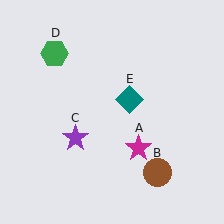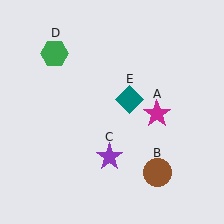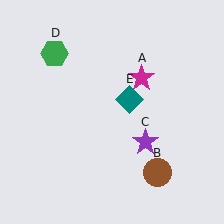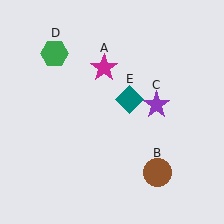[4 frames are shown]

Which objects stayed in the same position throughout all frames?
Brown circle (object B) and green hexagon (object D) and teal diamond (object E) remained stationary.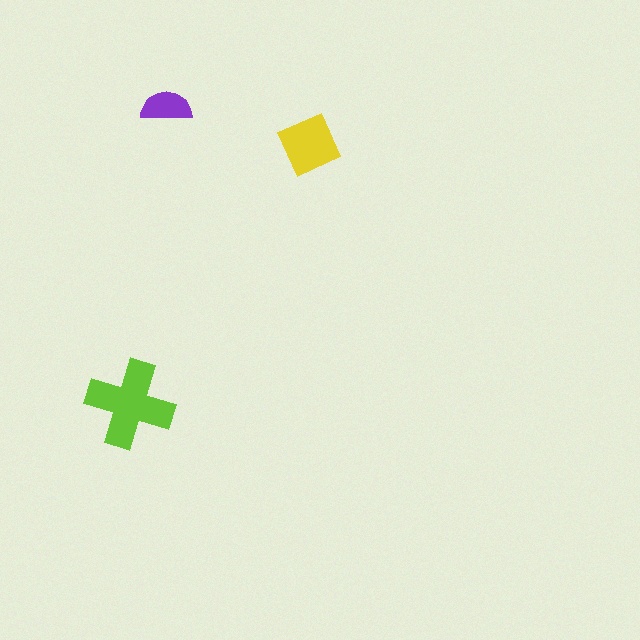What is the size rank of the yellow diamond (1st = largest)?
2nd.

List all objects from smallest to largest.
The purple semicircle, the yellow diamond, the lime cross.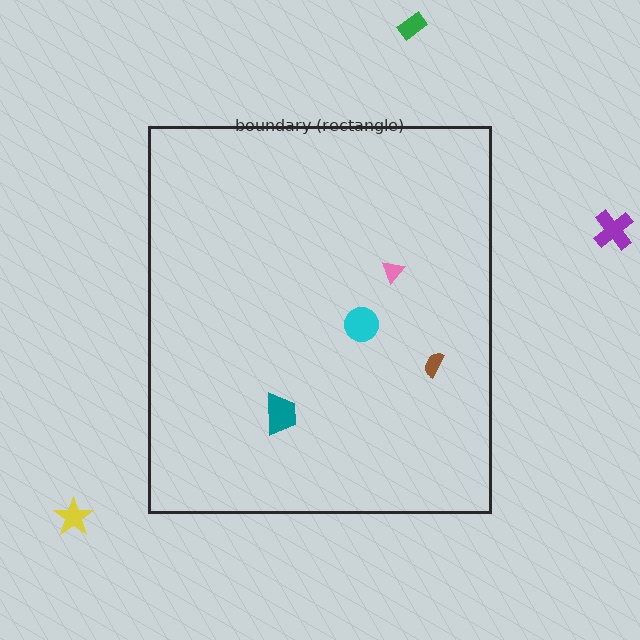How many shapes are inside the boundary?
4 inside, 3 outside.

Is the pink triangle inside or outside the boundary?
Inside.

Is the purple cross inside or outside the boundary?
Outside.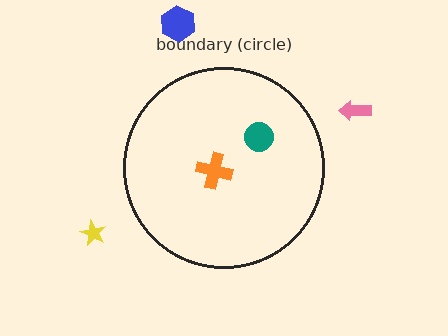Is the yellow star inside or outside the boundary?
Outside.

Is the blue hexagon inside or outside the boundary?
Outside.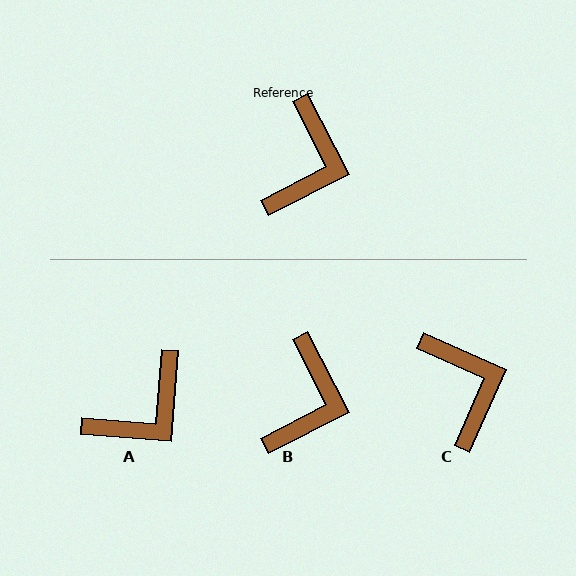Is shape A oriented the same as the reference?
No, it is off by about 32 degrees.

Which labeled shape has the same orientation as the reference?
B.